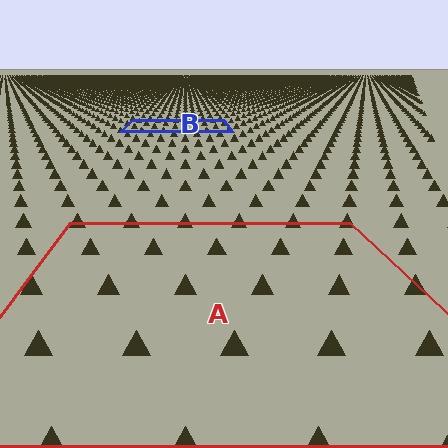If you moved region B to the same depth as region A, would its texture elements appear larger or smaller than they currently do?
They would appear larger. At a closer depth, the same texture elements are projected at a bigger on-screen size.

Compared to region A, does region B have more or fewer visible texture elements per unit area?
Region B has more texture elements per unit area — they are packed more densely because it is farther away.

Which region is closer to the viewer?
Region A is closer. The texture elements there are larger and more spread out.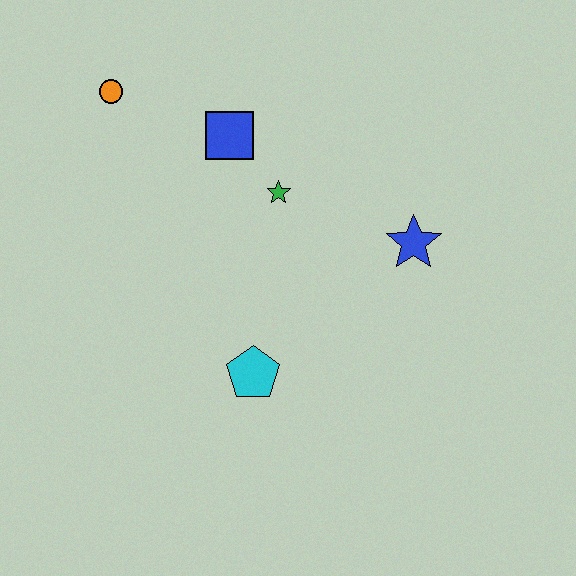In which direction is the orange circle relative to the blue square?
The orange circle is to the left of the blue square.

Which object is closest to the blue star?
The green star is closest to the blue star.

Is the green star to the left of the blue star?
Yes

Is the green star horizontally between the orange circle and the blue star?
Yes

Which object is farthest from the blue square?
The cyan pentagon is farthest from the blue square.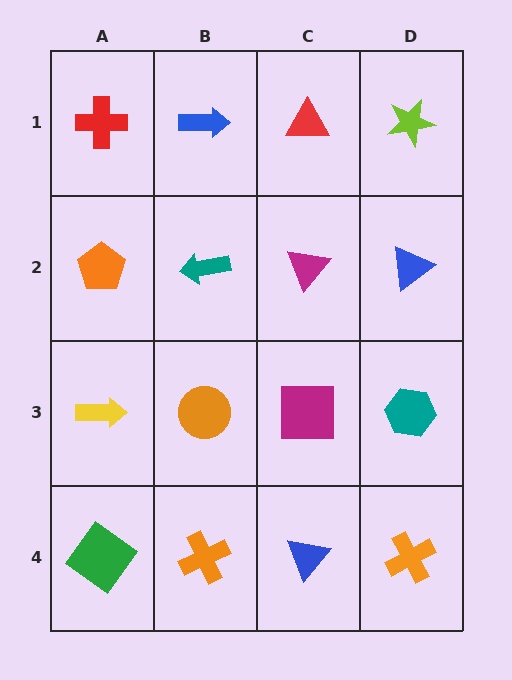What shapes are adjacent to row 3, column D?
A blue triangle (row 2, column D), an orange cross (row 4, column D), a magenta square (row 3, column C).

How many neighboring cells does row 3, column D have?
3.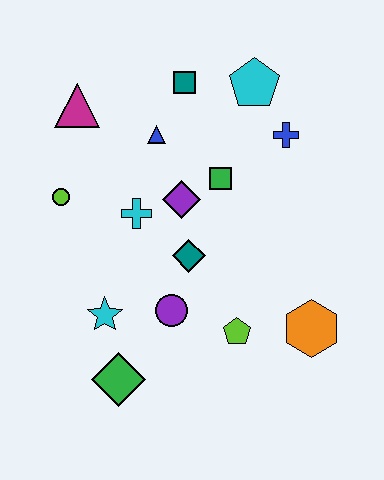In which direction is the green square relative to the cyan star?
The green square is above the cyan star.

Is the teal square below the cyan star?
No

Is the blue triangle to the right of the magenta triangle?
Yes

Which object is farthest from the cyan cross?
The orange hexagon is farthest from the cyan cross.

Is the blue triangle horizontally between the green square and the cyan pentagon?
No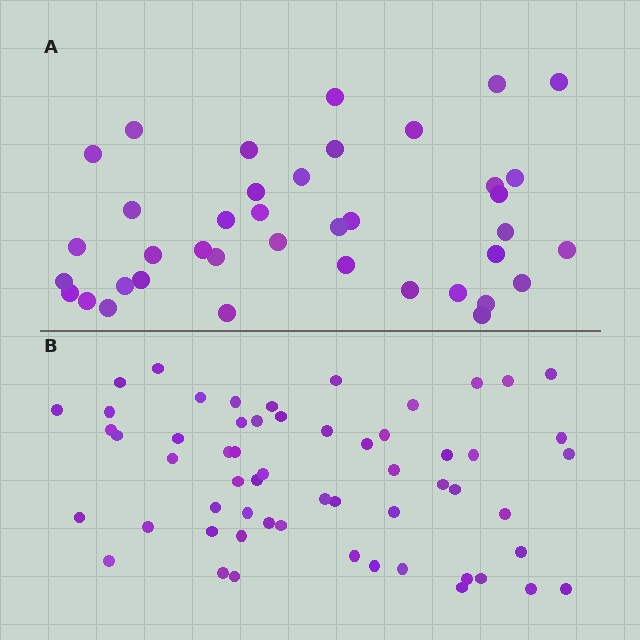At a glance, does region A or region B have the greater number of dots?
Region B (the bottom region) has more dots.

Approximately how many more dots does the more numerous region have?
Region B has approximately 20 more dots than region A.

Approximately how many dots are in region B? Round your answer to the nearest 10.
About 60 dots. (The exact count is 58, which rounds to 60.)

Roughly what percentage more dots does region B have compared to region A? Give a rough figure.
About 50% more.